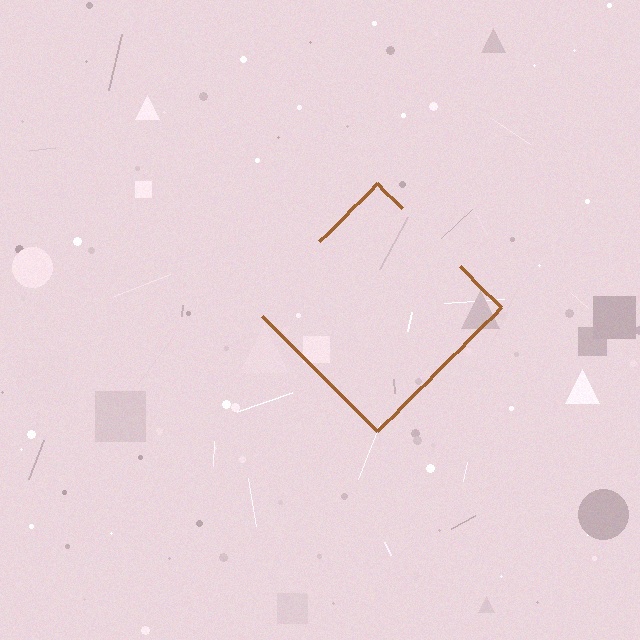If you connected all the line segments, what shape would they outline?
They would outline a diamond.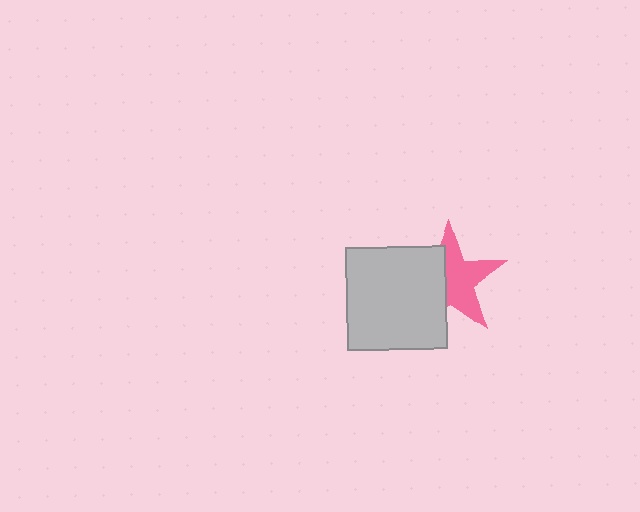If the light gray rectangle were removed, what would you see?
You would see the complete pink star.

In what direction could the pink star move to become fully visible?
The pink star could move right. That would shift it out from behind the light gray rectangle entirely.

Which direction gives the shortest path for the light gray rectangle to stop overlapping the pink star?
Moving left gives the shortest separation.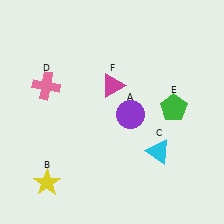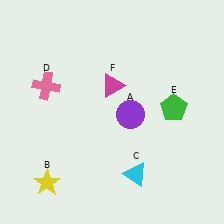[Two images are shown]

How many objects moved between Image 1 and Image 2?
1 object moved between the two images.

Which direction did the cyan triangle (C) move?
The cyan triangle (C) moved down.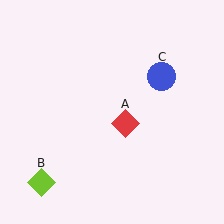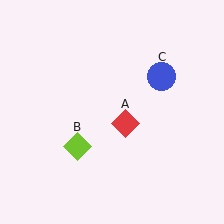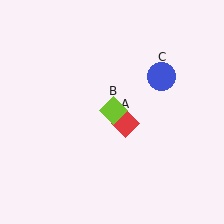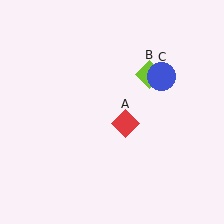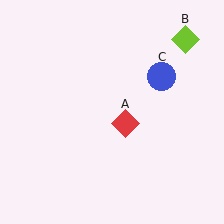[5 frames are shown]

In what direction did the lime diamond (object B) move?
The lime diamond (object B) moved up and to the right.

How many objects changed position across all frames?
1 object changed position: lime diamond (object B).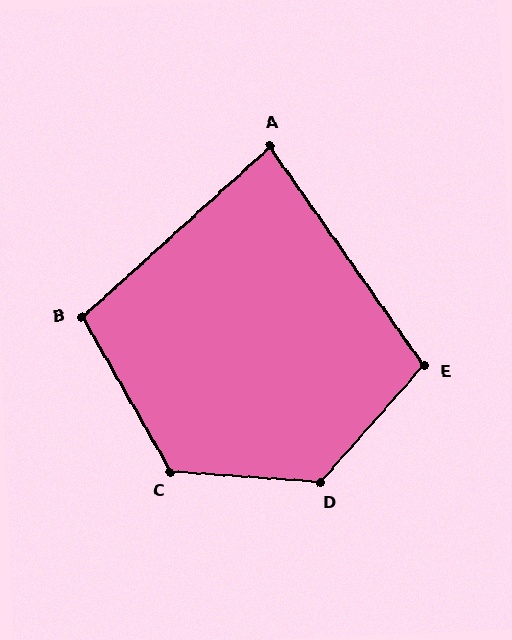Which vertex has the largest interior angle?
D, at approximately 128 degrees.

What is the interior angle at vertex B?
Approximately 102 degrees (obtuse).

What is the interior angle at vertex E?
Approximately 103 degrees (obtuse).